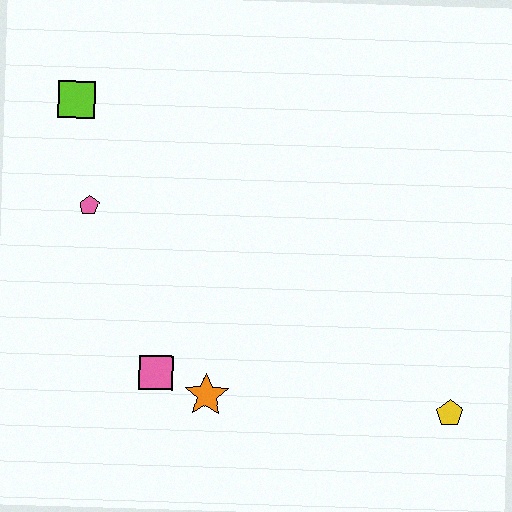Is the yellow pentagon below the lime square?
Yes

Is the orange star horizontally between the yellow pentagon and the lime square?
Yes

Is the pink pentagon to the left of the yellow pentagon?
Yes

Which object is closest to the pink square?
The orange star is closest to the pink square.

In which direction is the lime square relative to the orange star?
The lime square is above the orange star.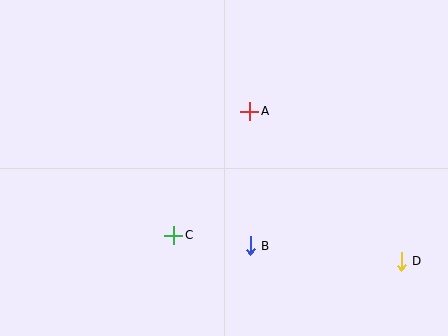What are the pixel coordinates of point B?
Point B is at (250, 246).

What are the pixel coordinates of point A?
Point A is at (250, 111).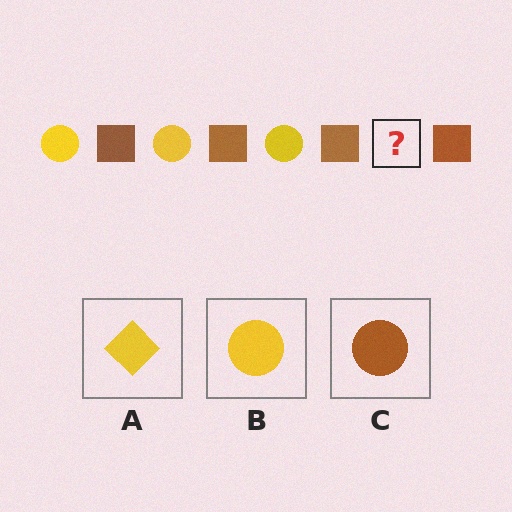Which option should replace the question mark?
Option B.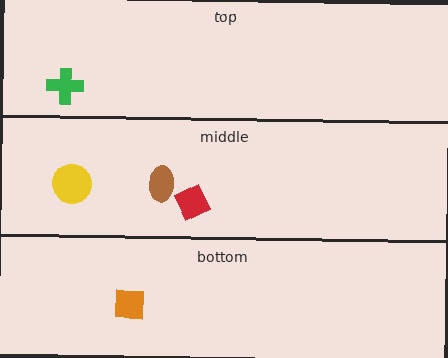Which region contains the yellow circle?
The middle region.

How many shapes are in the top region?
1.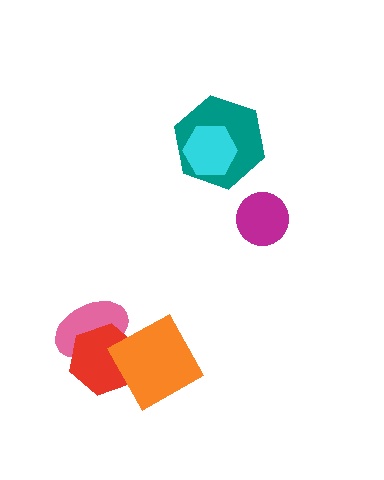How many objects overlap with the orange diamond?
2 objects overlap with the orange diamond.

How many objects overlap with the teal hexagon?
1 object overlaps with the teal hexagon.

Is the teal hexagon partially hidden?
Yes, it is partially covered by another shape.